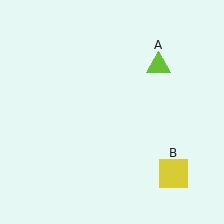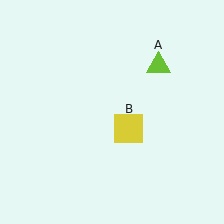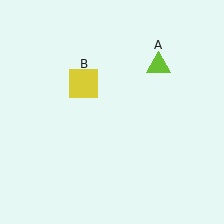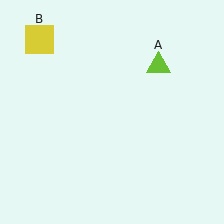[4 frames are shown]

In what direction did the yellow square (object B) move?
The yellow square (object B) moved up and to the left.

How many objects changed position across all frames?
1 object changed position: yellow square (object B).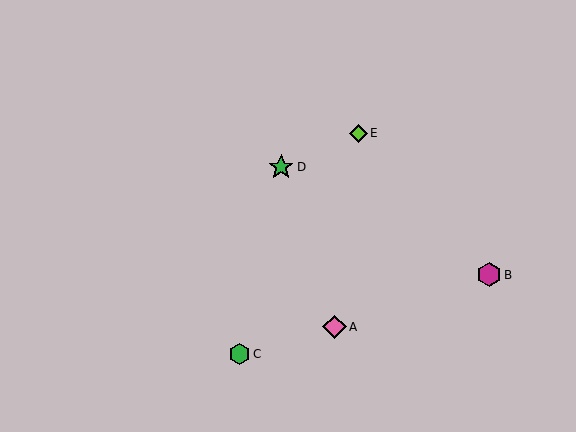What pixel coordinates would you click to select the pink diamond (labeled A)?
Click at (335, 327) to select the pink diamond A.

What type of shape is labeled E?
Shape E is a lime diamond.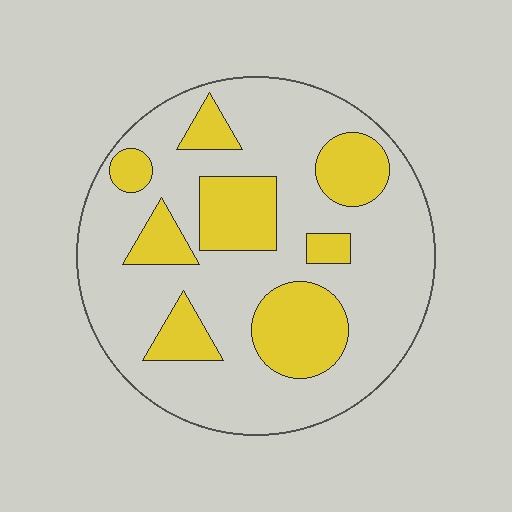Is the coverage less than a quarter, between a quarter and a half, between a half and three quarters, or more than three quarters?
Between a quarter and a half.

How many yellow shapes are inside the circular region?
8.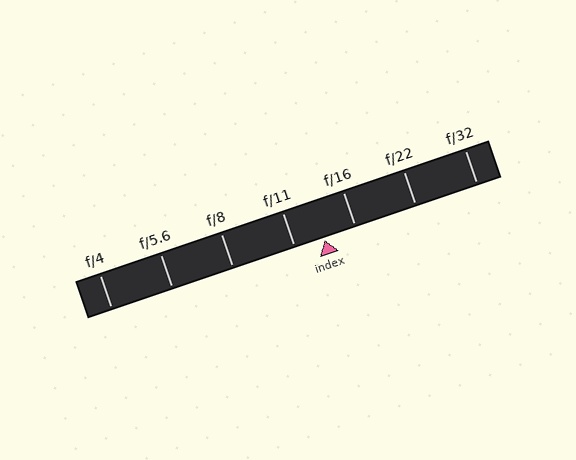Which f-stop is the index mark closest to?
The index mark is closest to f/11.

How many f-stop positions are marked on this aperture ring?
There are 7 f-stop positions marked.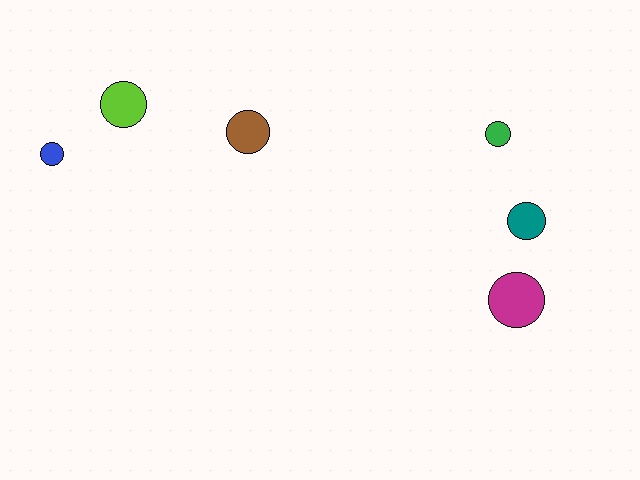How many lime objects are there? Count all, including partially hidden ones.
There is 1 lime object.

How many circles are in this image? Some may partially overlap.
There are 6 circles.